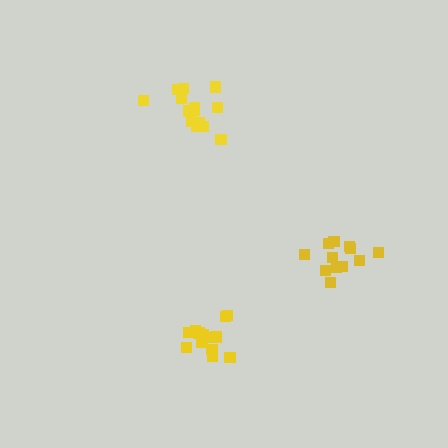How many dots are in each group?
Group 1: 12 dots, Group 2: 14 dots, Group 3: 14 dots (40 total).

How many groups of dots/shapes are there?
There are 3 groups.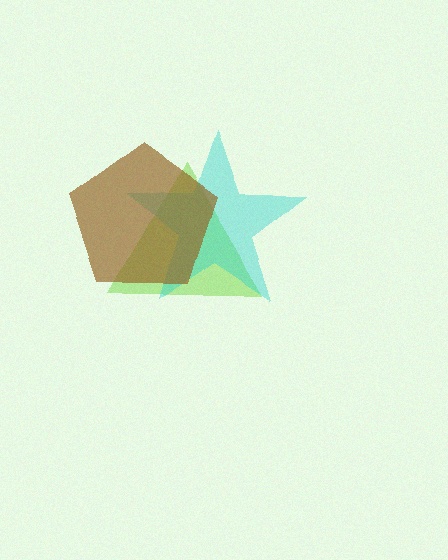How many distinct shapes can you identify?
There are 3 distinct shapes: a lime triangle, a cyan star, a brown pentagon.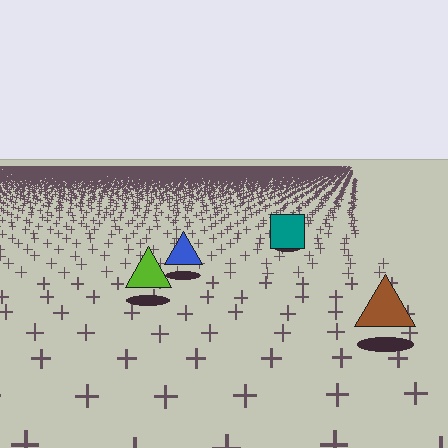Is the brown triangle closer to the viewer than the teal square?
Yes. The brown triangle is closer — you can tell from the texture gradient: the ground texture is coarser near it.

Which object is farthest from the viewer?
The teal square is farthest from the viewer. It appears smaller and the ground texture around it is denser.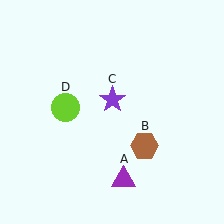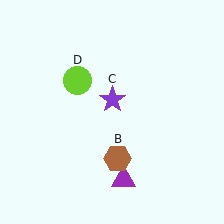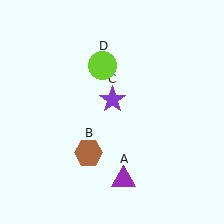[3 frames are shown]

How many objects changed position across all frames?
2 objects changed position: brown hexagon (object B), lime circle (object D).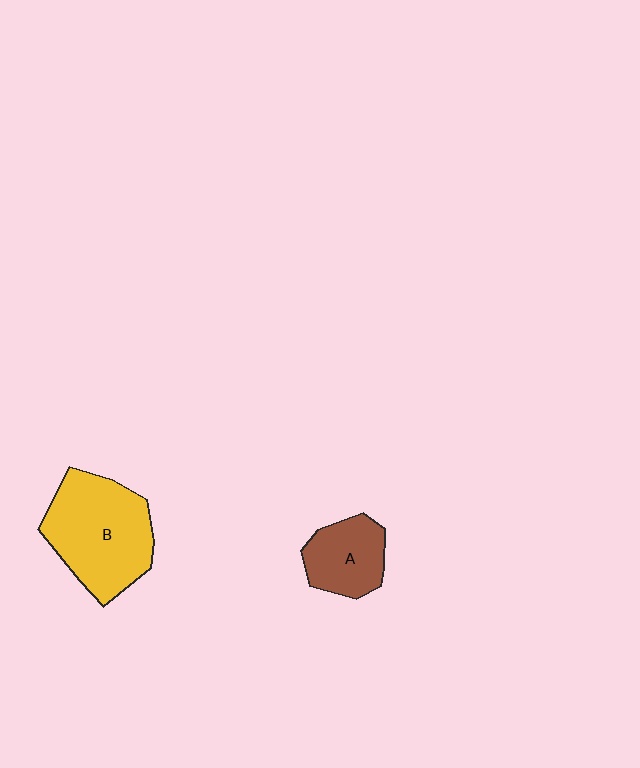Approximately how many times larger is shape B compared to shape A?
Approximately 1.9 times.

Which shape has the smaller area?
Shape A (brown).